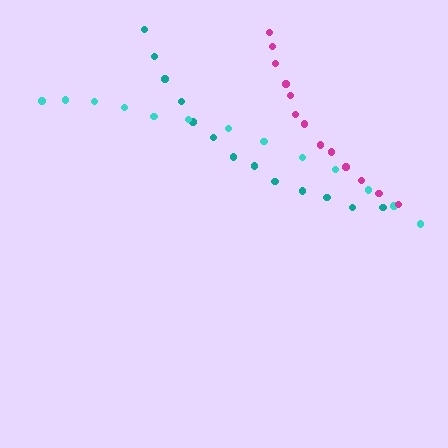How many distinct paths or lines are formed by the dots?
There are 3 distinct paths.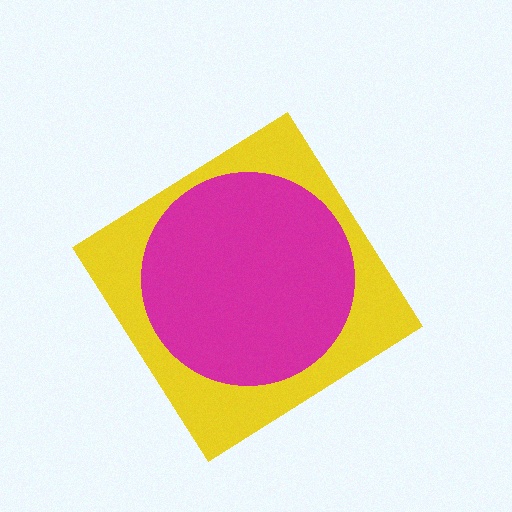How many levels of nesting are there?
2.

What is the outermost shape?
The yellow diamond.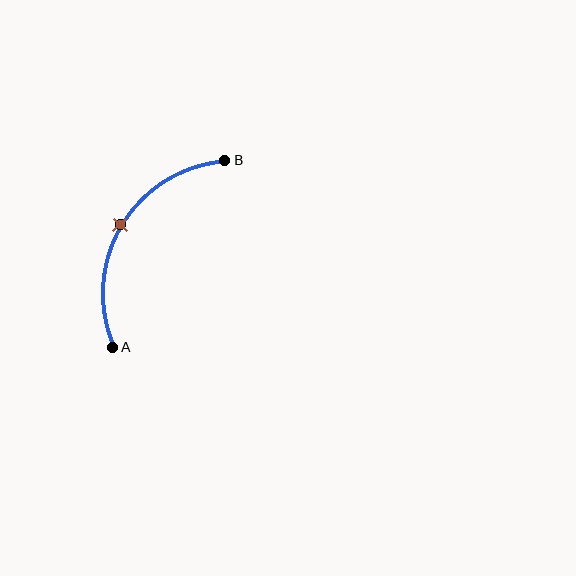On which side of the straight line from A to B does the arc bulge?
The arc bulges to the left of the straight line connecting A and B.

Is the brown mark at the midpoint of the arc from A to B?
Yes. The brown mark lies on the arc at equal arc-length from both A and B — it is the arc midpoint.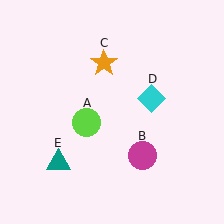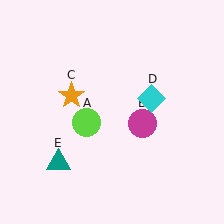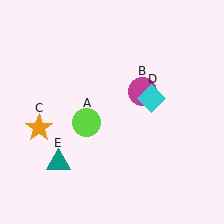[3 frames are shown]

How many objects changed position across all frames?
2 objects changed position: magenta circle (object B), orange star (object C).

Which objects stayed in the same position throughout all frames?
Lime circle (object A) and cyan diamond (object D) and teal triangle (object E) remained stationary.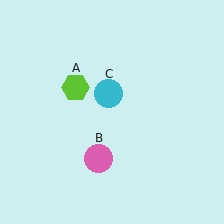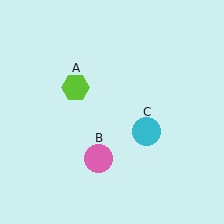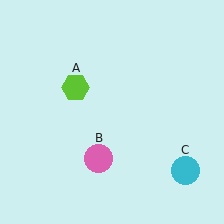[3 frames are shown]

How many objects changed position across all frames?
1 object changed position: cyan circle (object C).